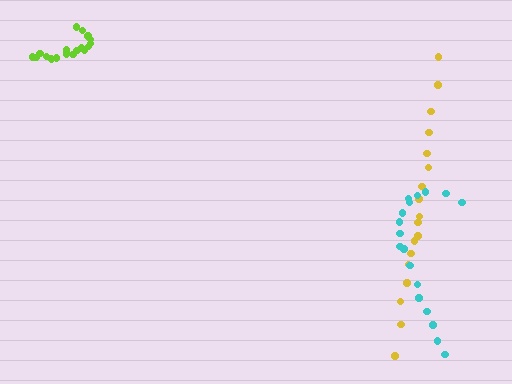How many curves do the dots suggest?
There are 3 distinct paths.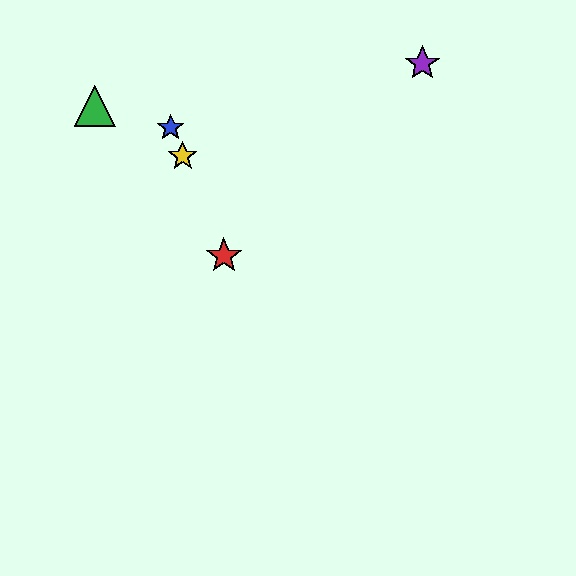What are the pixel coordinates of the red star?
The red star is at (224, 256).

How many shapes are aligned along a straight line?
3 shapes (the red star, the blue star, the yellow star) are aligned along a straight line.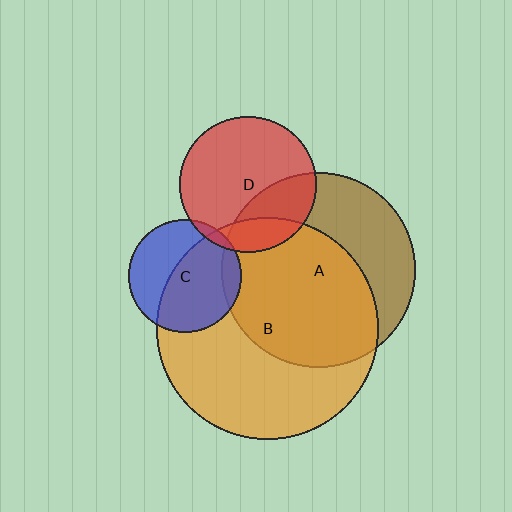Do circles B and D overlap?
Yes.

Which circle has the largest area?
Circle B (orange).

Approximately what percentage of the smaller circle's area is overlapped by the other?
Approximately 15%.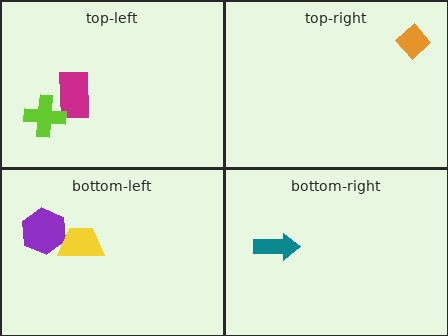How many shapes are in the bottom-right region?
1.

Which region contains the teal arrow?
The bottom-right region.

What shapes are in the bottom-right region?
The teal arrow.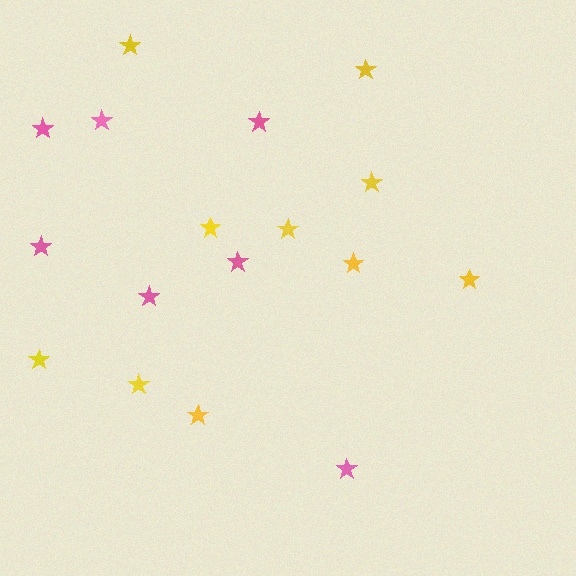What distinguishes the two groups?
There are 2 groups: one group of pink stars (7) and one group of yellow stars (10).